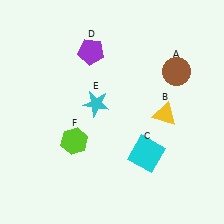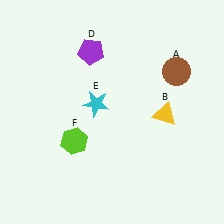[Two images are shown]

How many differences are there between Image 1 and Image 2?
There is 1 difference between the two images.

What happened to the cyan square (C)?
The cyan square (C) was removed in Image 2. It was in the bottom-right area of Image 1.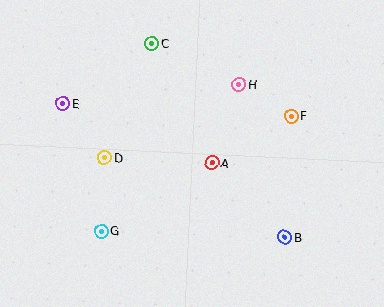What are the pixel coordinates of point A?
Point A is at (212, 163).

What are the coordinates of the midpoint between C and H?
The midpoint between C and H is at (195, 64).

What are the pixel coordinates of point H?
Point H is at (239, 85).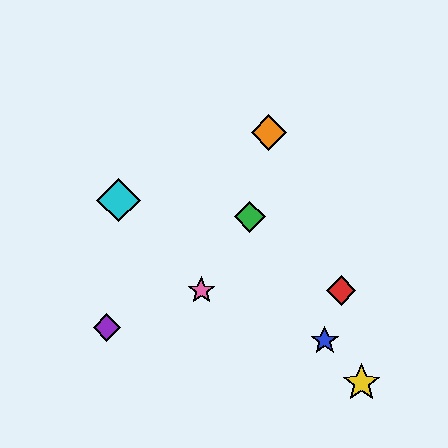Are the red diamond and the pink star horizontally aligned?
Yes, both are at y≈291.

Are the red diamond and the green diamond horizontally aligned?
No, the red diamond is at y≈291 and the green diamond is at y≈217.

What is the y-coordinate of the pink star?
The pink star is at y≈291.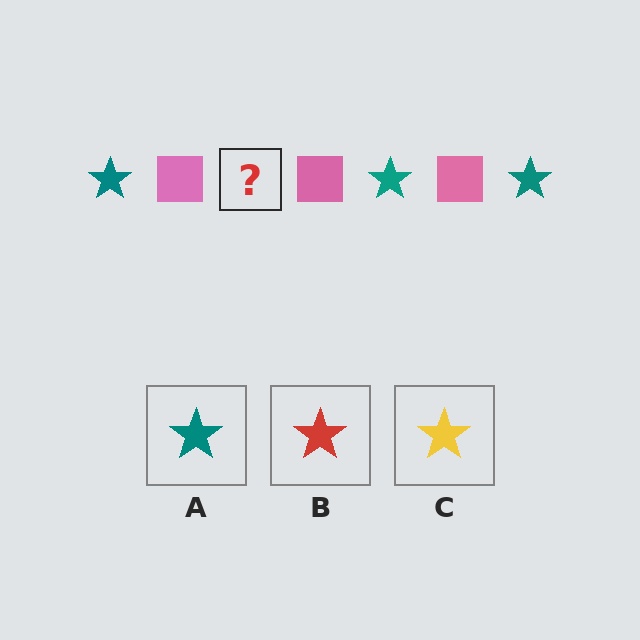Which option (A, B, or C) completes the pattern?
A.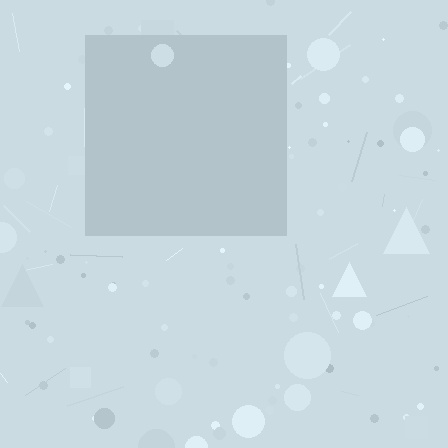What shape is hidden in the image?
A square is hidden in the image.